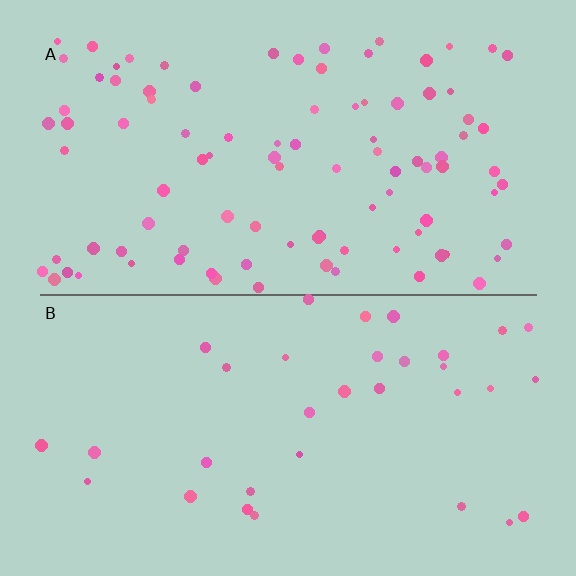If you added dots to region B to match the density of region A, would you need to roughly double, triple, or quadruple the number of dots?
Approximately triple.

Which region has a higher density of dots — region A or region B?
A (the top).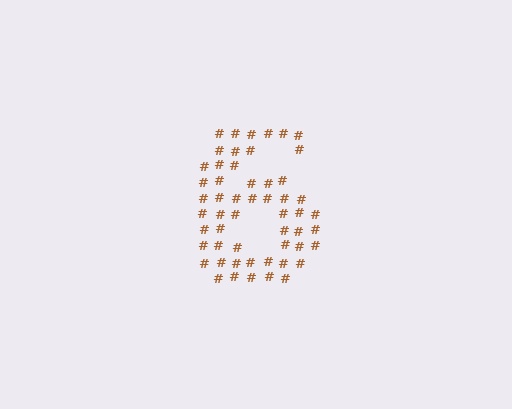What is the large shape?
The large shape is the digit 6.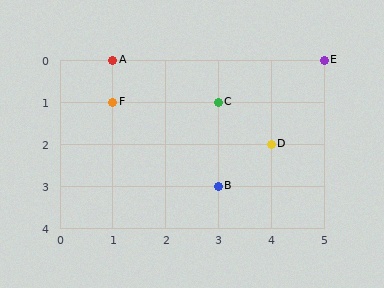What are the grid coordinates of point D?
Point D is at grid coordinates (4, 2).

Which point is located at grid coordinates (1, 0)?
Point A is at (1, 0).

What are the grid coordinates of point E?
Point E is at grid coordinates (5, 0).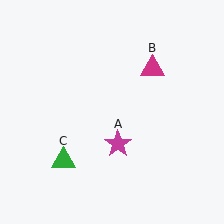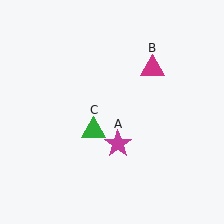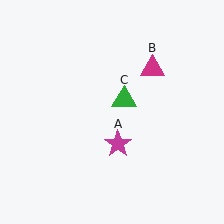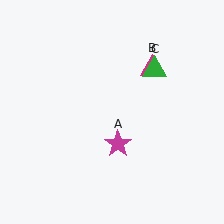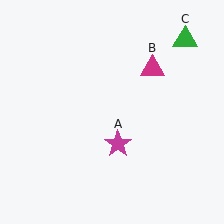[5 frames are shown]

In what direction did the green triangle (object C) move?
The green triangle (object C) moved up and to the right.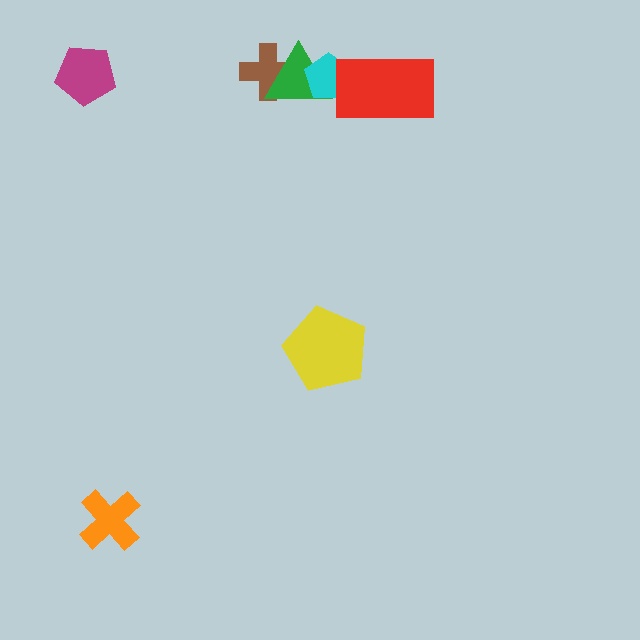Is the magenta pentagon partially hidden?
No, no other shape covers it.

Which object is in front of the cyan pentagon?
The red rectangle is in front of the cyan pentagon.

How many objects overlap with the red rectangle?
1 object overlaps with the red rectangle.